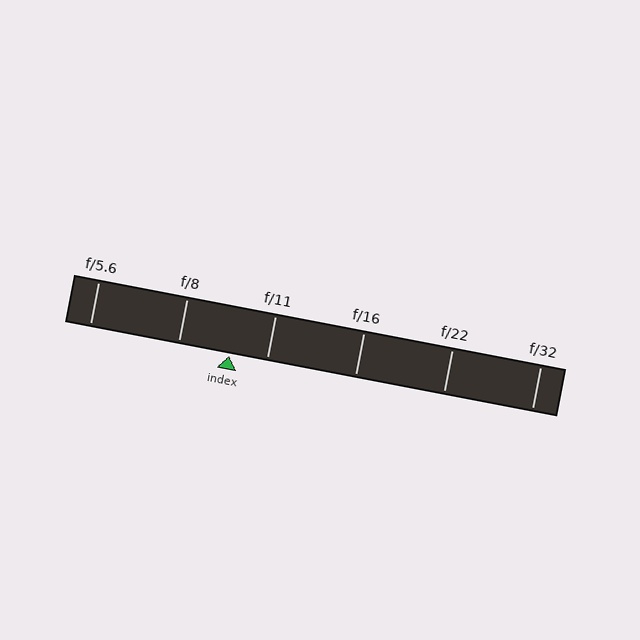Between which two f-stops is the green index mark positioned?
The index mark is between f/8 and f/11.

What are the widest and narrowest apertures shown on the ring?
The widest aperture shown is f/5.6 and the narrowest is f/32.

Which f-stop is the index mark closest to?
The index mark is closest to f/11.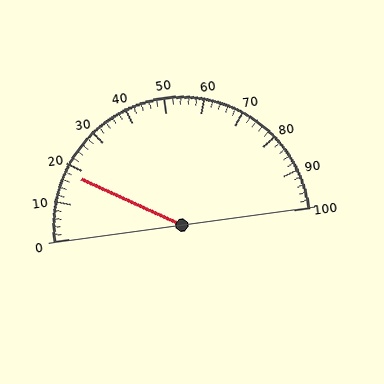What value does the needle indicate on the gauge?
The needle indicates approximately 18.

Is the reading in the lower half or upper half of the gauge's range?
The reading is in the lower half of the range (0 to 100).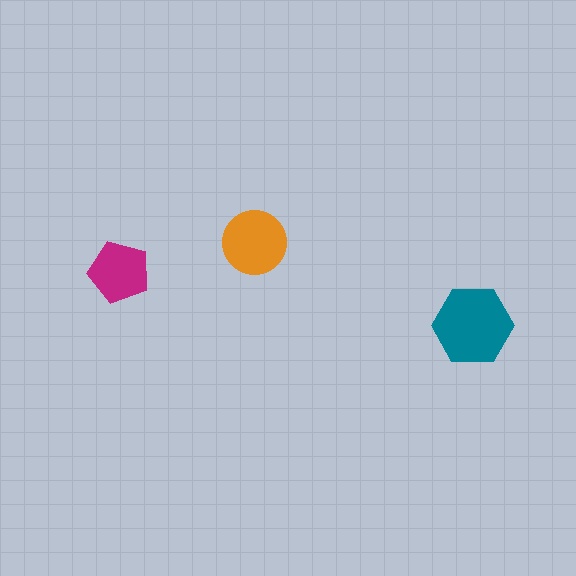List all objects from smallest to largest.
The magenta pentagon, the orange circle, the teal hexagon.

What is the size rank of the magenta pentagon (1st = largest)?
3rd.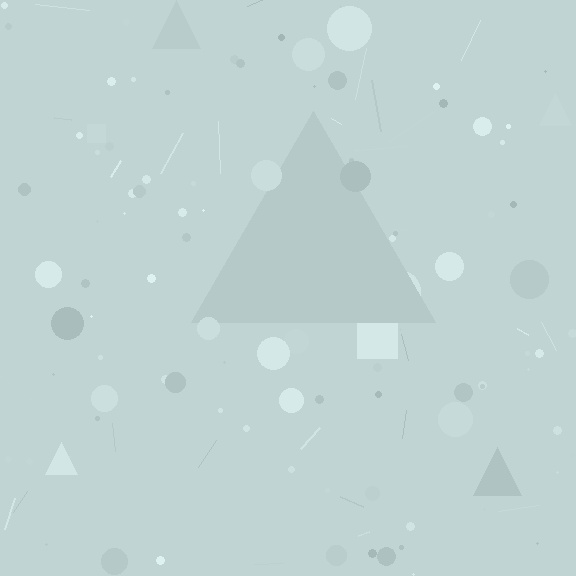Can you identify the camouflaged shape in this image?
The camouflaged shape is a triangle.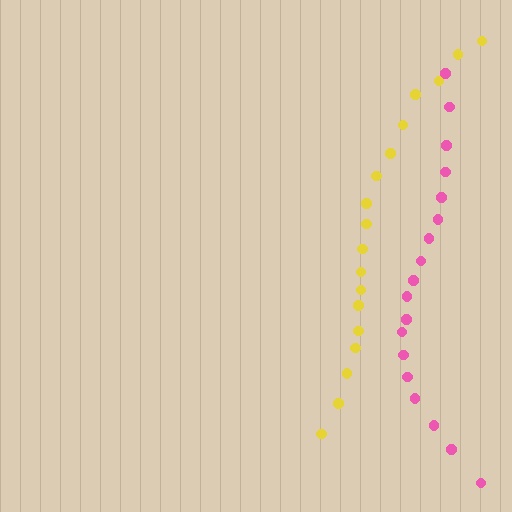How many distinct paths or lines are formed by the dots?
There are 2 distinct paths.